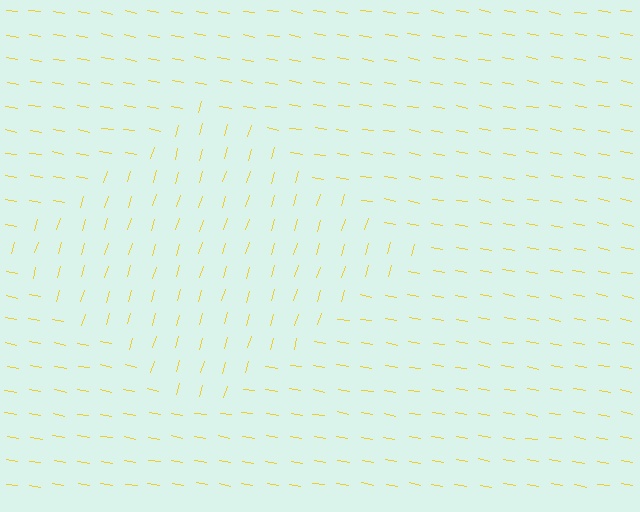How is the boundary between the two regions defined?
The boundary is defined purely by a change in line orientation (approximately 84 degrees difference). All lines are the same color and thickness.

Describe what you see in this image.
The image is filled with small yellow line segments. A diamond region in the image has lines oriented differently from the surrounding lines, creating a visible texture boundary.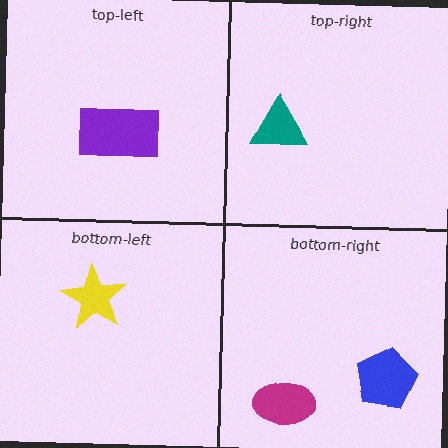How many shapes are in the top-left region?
1.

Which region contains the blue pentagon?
The bottom-right region.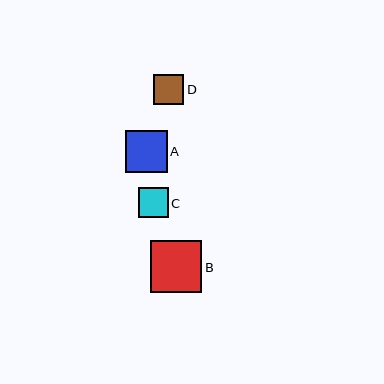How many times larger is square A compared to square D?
Square A is approximately 1.4 times the size of square D.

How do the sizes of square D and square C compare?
Square D and square C are approximately the same size.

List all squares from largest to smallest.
From largest to smallest: B, A, D, C.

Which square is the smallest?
Square C is the smallest with a size of approximately 30 pixels.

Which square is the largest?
Square B is the largest with a size of approximately 51 pixels.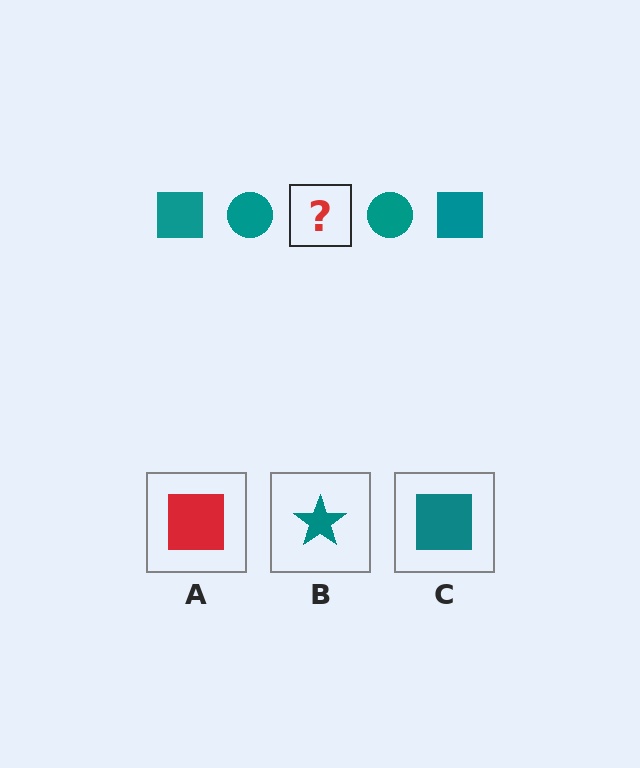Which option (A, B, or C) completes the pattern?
C.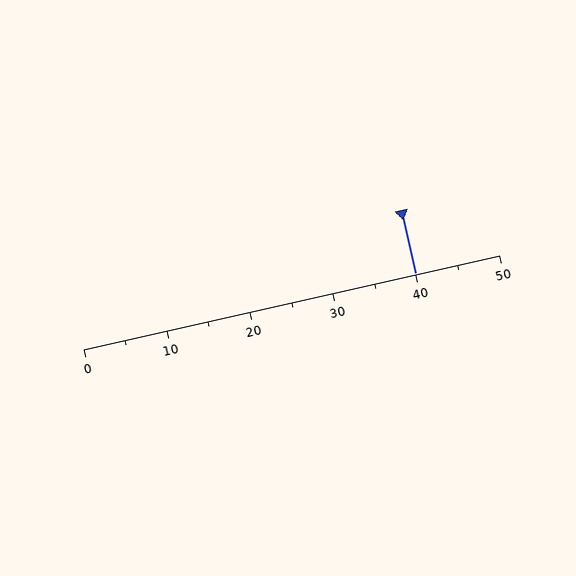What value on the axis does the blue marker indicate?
The marker indicates approximately 40.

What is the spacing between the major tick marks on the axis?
The major ticks are spaced 10 apart.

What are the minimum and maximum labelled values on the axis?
The axis runs from 0 to 50.